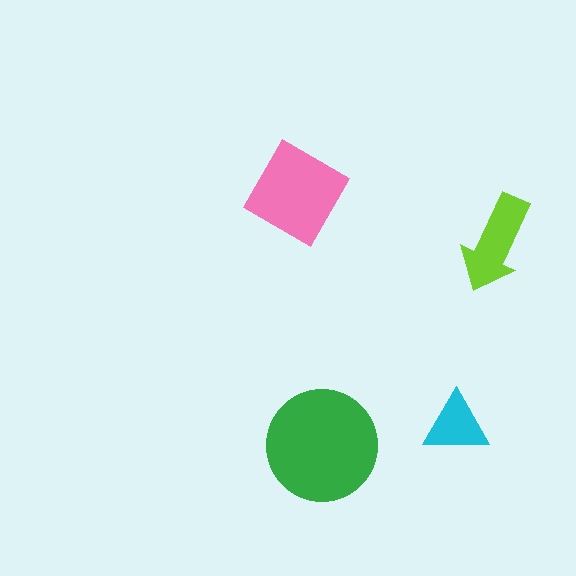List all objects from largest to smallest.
The green circle, the pink diamond, the lime arrow, the cyan triangle.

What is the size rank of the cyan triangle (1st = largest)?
4th.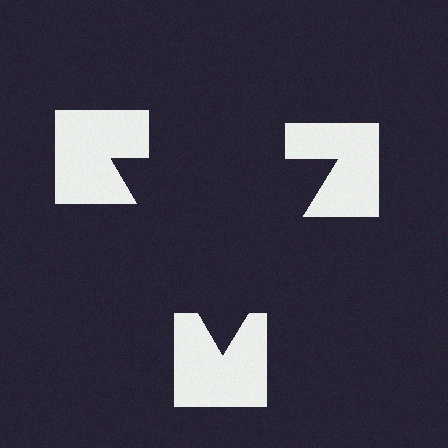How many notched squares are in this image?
There are 3 — one at each vertex of the illusory triangle.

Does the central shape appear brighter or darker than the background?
It typically appears slightly darker than the background, even though no actual brightness change is drawn.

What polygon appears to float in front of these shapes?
An illusory triangle — its edges are inferred from the aligned wedge cuts in the notched squares, not physically drawn.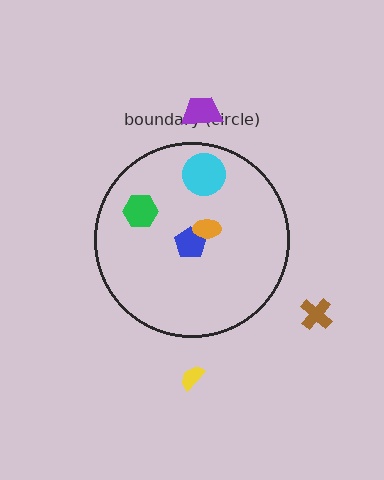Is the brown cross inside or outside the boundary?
Outside.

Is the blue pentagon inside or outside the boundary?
Inside.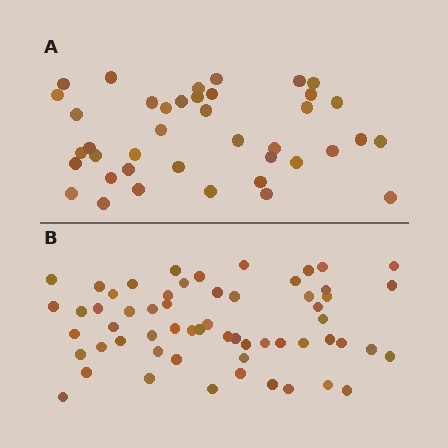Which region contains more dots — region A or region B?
Region B (the bottom region) has more dots.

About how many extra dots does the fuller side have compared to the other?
Region B has approximately 20 more dots than region A.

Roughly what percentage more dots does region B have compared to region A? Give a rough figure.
About 50% more.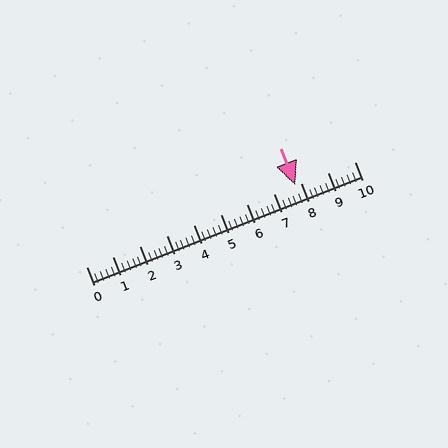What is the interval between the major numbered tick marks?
The major tick marks are spaced 1 units apart.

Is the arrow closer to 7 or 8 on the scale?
The arrow is closer to 8.